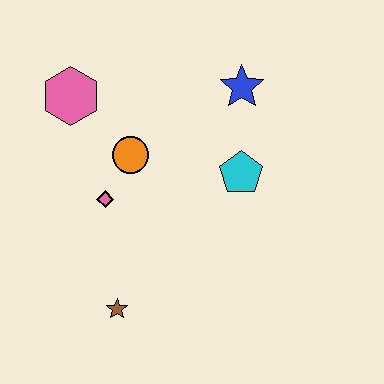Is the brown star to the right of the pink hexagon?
Yes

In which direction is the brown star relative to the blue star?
The brown star is below the blue star.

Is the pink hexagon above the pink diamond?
Yes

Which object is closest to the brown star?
The pink diamond is closest to the brown star.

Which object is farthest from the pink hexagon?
The brown star is farthest from the pink hexagon.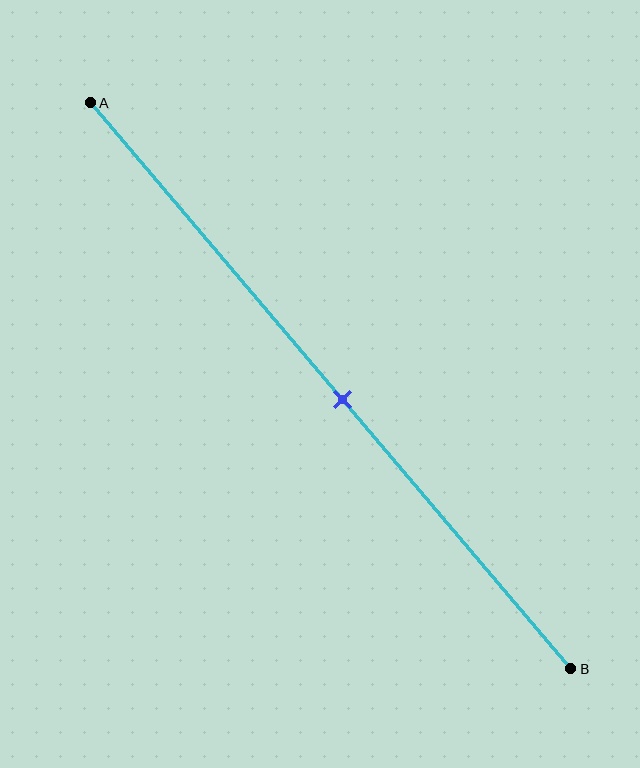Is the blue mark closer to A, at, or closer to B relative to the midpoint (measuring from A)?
The blue mark is approximately at the midpoint of segment AB.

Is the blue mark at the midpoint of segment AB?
Yes, the mark is approximately at the midpoint.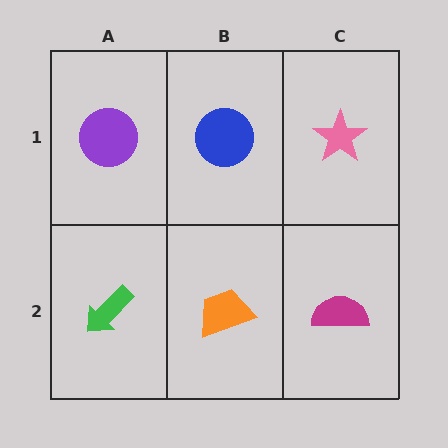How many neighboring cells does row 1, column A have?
2.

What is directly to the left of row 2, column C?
An orange trapezoid.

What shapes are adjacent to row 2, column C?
A pink star (row 1, column C), an orange trapezoid (row 2, column B).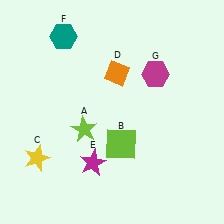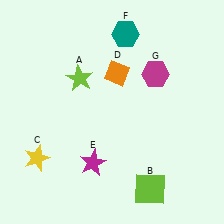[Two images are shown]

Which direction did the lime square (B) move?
The lime square (B) moved down.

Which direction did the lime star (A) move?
The lime star (A) moved up.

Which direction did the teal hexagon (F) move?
The teal hexagon (F) moved right.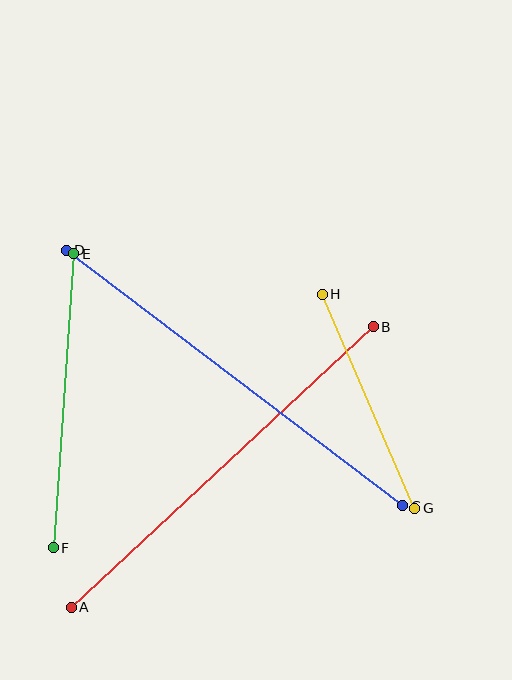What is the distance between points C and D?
The distance is approximately 422 pixels.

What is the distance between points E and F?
The distance is approximately 295 pixels.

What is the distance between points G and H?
The distance is approximately 233 pixels.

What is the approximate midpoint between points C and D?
The midpoint is at approximately (235, 378) pixels.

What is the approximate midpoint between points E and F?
The midpoint is at approximately (64, 401) pixels.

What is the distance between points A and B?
The distance is approximately 412 pixels.